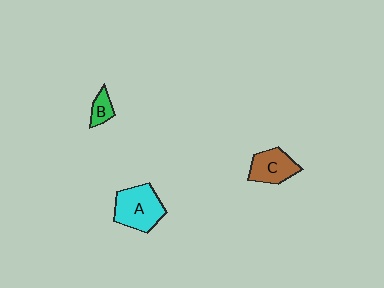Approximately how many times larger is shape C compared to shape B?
Approximately 2.1 times.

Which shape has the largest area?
Shape A (cyan).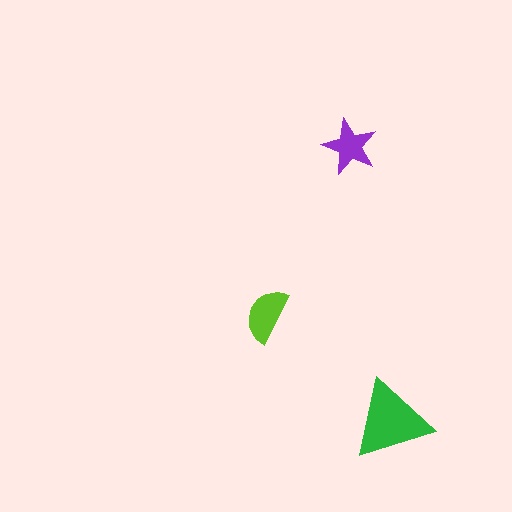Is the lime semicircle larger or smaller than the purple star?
Larger.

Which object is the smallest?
The purple star.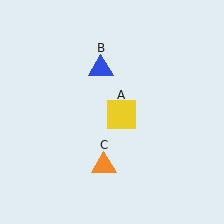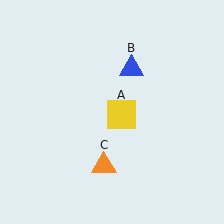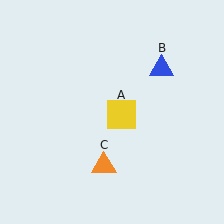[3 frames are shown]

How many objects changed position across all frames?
1 object changed position: blue triangle (object B).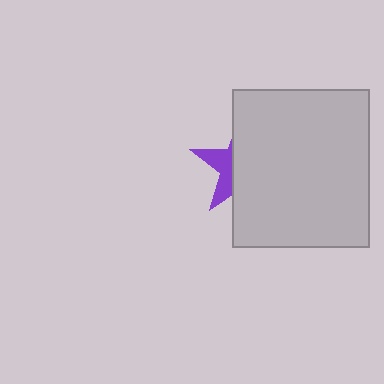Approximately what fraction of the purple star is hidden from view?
Roughly 69% of the purple star is hidden behind the light gray rectangle.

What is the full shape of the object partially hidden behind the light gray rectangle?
The partially hidden object is a purple star.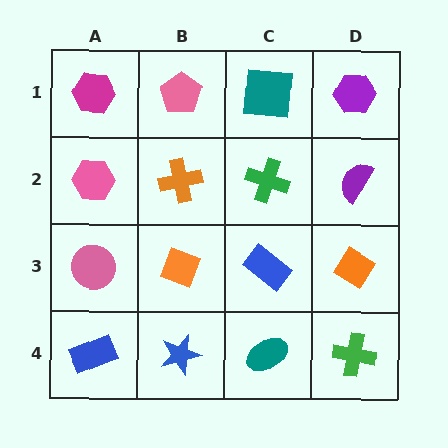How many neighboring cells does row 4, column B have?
3.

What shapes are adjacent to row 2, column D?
A purple hexagon (row 1, column D), an orange diamond (row 3, column D), a green cross (row 2, column C).